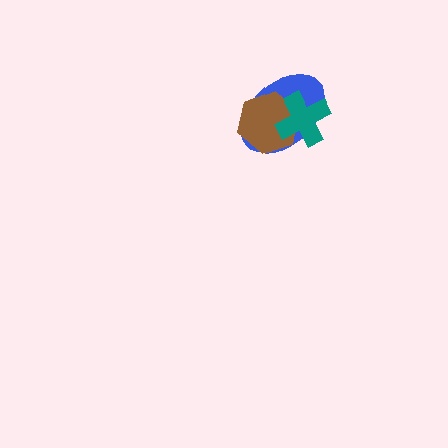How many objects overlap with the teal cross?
2 objects overlap with the teal cross.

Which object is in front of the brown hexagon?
The teal cross is in front of the brown hexagon.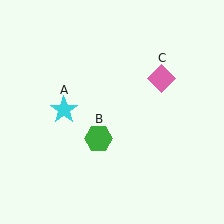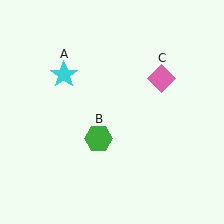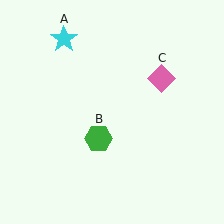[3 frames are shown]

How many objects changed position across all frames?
1 object changed position: cyan star (object A).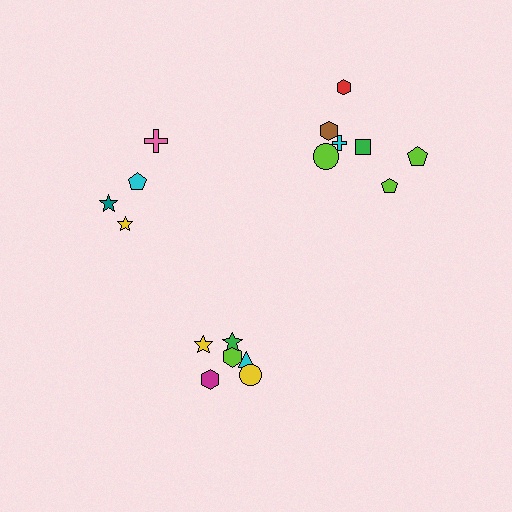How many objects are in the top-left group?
There are 4 objects.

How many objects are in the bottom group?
There are 6 objects.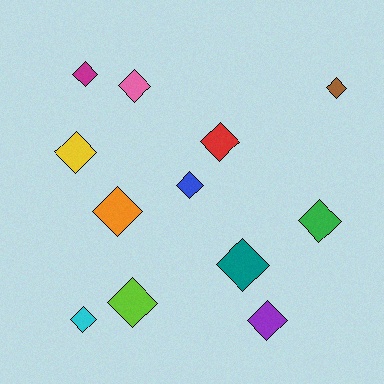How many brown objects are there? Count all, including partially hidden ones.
There is 1 brown object.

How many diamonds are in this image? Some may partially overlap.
There are 12 diamonds.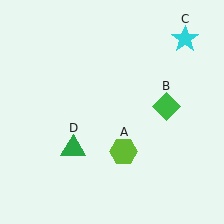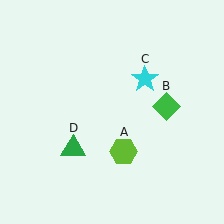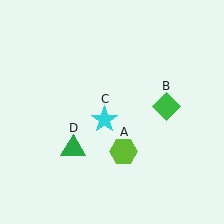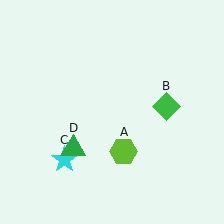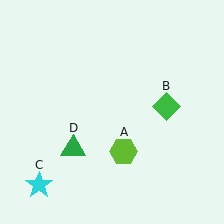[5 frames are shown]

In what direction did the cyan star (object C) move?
The cyan star (object C) moved down and to the left.